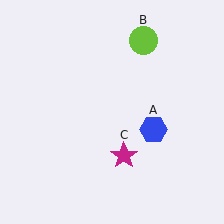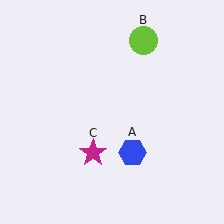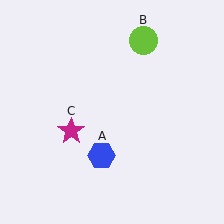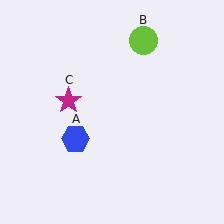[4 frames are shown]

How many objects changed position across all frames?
2 objects changed position: blue hexagon (object A), magenta star (object C).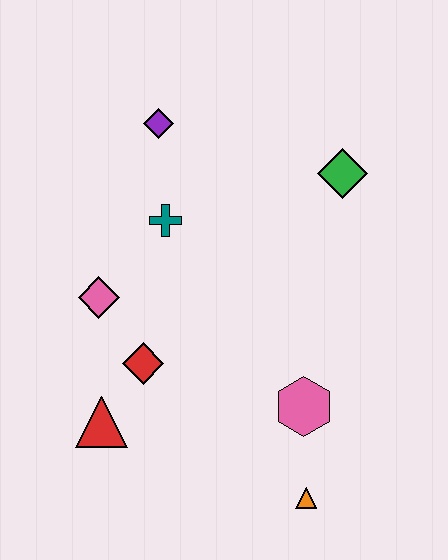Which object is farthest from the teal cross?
The orange triangle is farthest from the teal cross.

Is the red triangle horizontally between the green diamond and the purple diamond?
No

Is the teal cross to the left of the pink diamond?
No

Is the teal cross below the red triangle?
No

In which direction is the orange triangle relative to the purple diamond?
The orange triangle is below the purple diamond.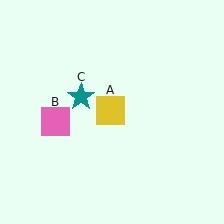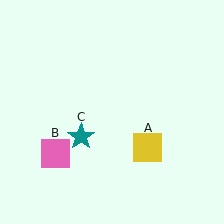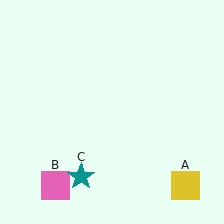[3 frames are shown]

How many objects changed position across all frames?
3 objects changed position: yellow square (object A), pink square (object B), teal star (object C).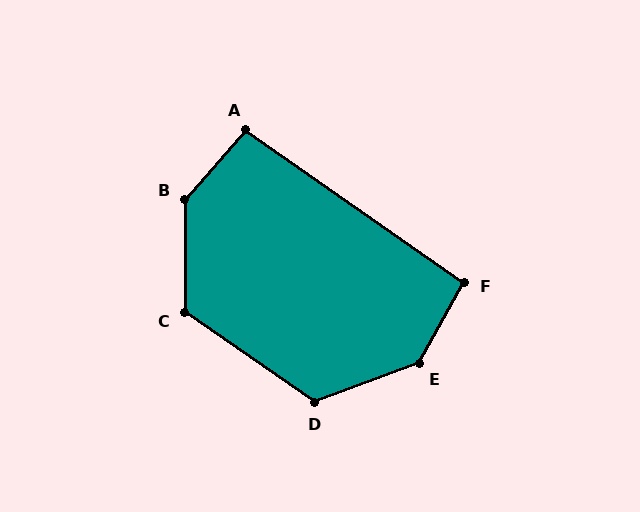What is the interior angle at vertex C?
Approximately 125 degrees (obtuse).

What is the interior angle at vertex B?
Approximately 139 degrees (obtuse).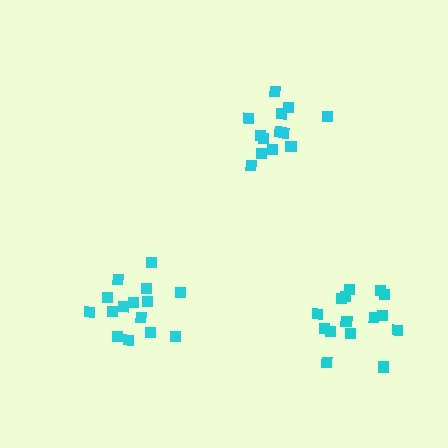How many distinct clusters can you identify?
There are 3 distinct clusters.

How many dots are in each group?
Group 1: 14 dots, Group 2: 15 dots, Group 3: 15 dots (44 total).